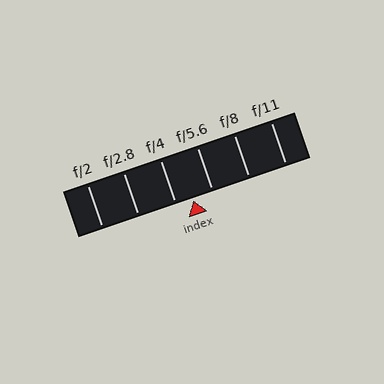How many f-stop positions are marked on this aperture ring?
There are 6 f-stop positions marked.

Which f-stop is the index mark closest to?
The index mark is closest to f/4.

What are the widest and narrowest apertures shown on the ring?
The widest aperture shown is f/2 and the narrowest is f/11.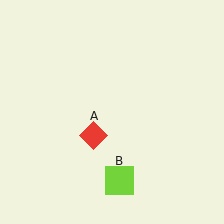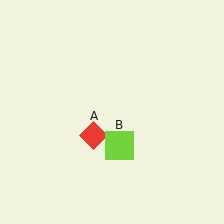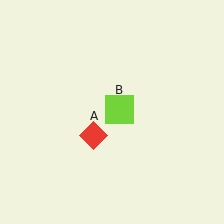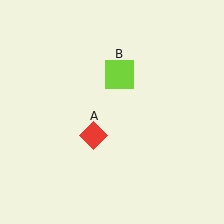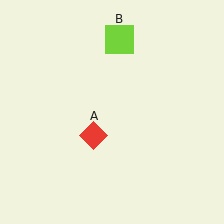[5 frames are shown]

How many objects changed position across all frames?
1 object changed position: lime square (object B).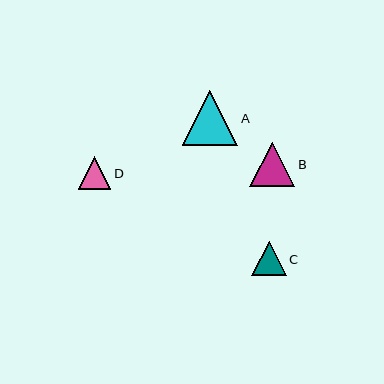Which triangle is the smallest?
Triangle D is the smallest with a size of approximately 33 pixels.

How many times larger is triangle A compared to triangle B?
Triangle A is approximately 1.2 times the size of triangle B.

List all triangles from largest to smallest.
From largest to smallest: A, B, C, D.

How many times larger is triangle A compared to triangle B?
Triangle A is approximately 1.2 times the size of triangle B.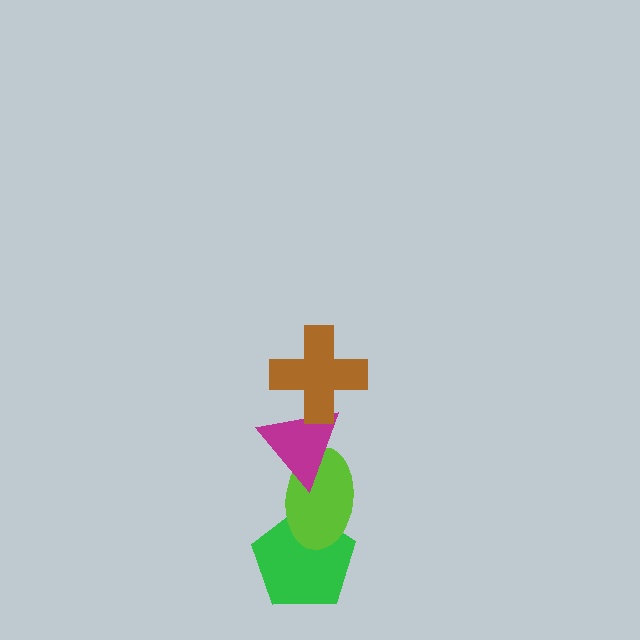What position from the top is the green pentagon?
The green pentagon is 4th from the top.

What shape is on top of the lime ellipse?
The magenta triangle is on top of the lime ellipse.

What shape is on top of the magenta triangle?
The brown cross is on top of the magenta triangle.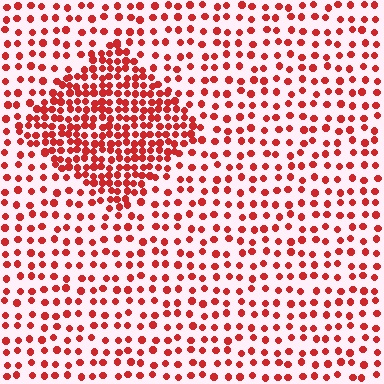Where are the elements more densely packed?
The elements are more densely packed inside the diamond boundary.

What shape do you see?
I see a diamond.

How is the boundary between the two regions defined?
The boundary is defined by a change in element density (approximately 2.3x ratio). All elements are the same color, size, and shape.